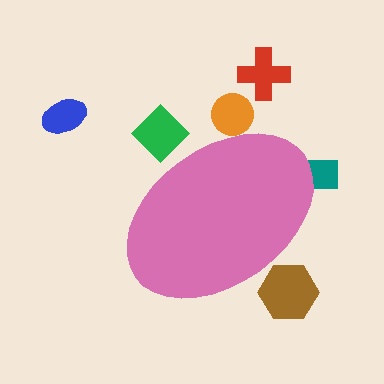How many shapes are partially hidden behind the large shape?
4 shapes are partially hidden.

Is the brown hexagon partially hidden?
Yes, the brown hexagon is partially hidden behind the pink ellipse.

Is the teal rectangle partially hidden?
Yes, the teal rectangle is partially hidden behind the pink ellipse.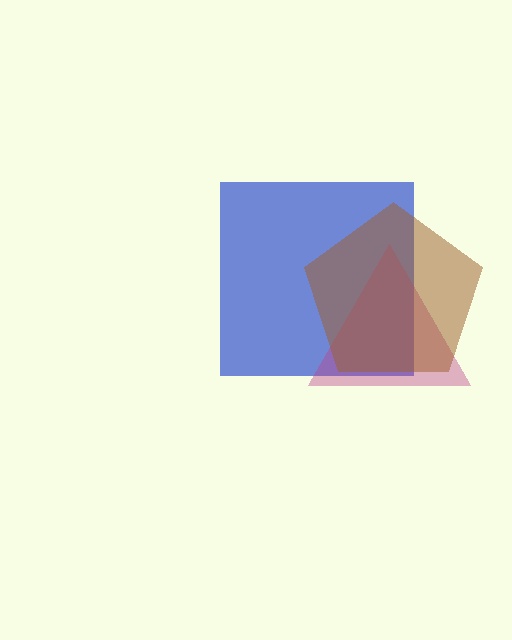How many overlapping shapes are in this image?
There are 3 overlapping shapes in the image.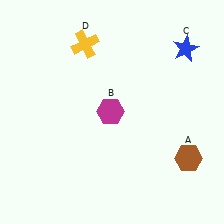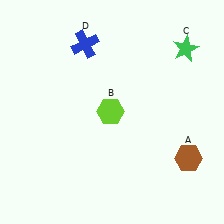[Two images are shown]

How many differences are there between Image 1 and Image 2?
There are 3 differences between the two images.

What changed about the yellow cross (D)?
In Image 1, D is yellow. In Image 2, it changed to blue.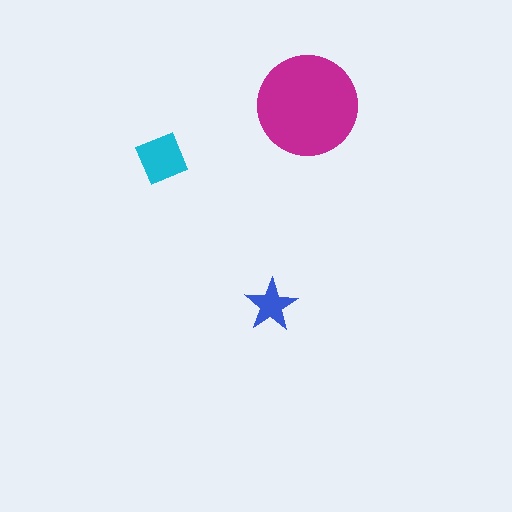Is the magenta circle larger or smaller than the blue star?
Larger.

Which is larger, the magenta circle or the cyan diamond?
The magenta circle.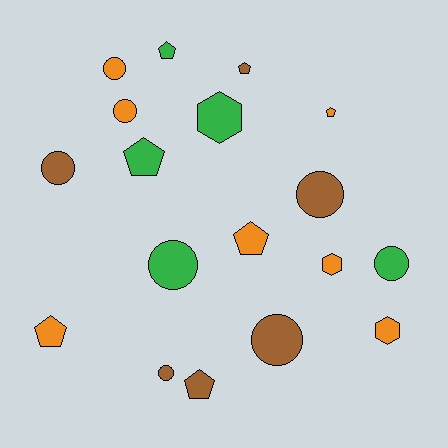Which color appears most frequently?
Orange, with 7 objects.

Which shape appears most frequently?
Circle, with 8 objects.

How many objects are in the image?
There are 18 objects.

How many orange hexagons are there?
There are 2 orange hexagons.